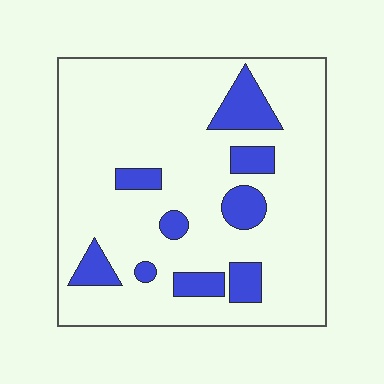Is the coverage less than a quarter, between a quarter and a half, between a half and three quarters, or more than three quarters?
Less than a quarter.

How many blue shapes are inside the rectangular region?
9.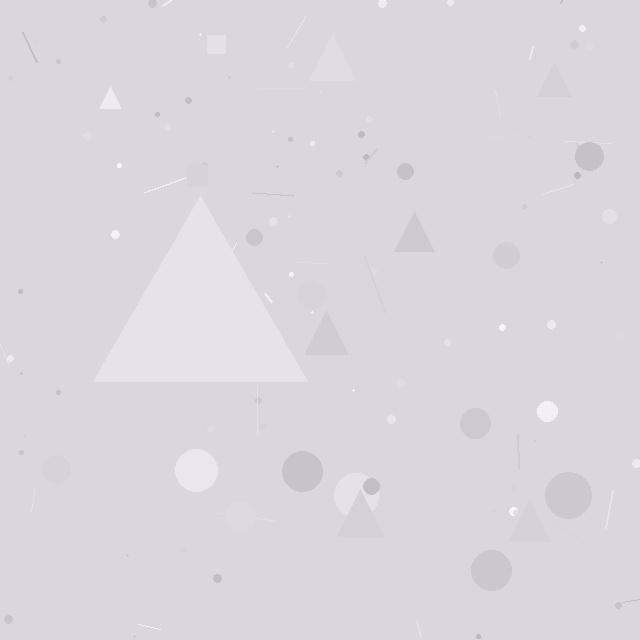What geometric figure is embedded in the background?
A triangle is embedded in the background.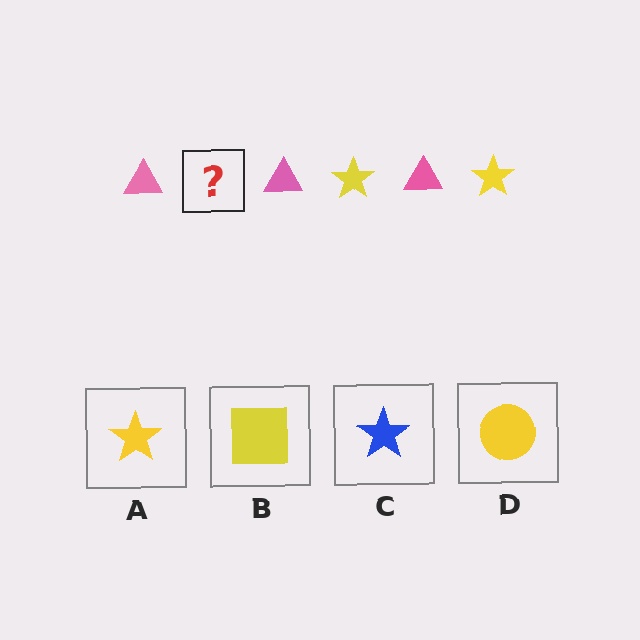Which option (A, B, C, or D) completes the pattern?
A.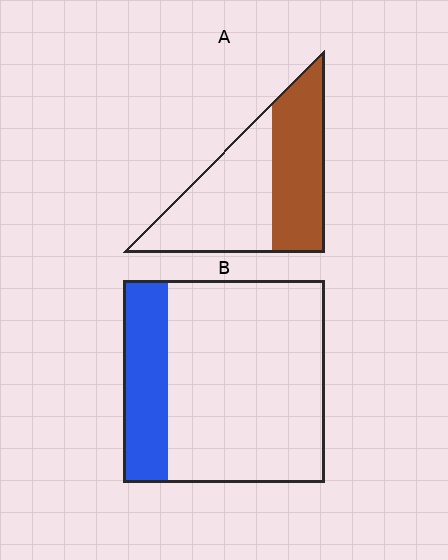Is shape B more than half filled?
No.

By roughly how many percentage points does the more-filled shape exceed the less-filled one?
By roughly 25 percentage points (A over B).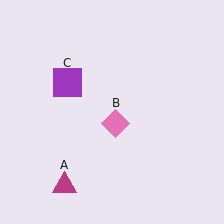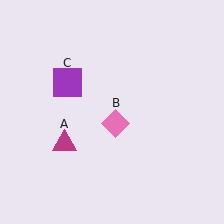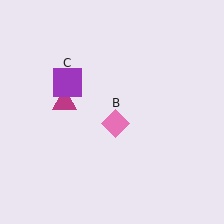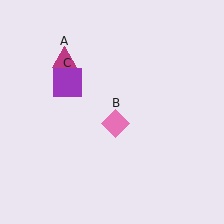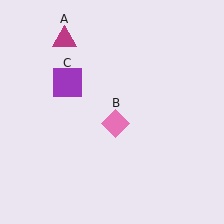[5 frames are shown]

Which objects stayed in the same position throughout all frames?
Pink diamond (object B) and purple square (object C) remained stationary.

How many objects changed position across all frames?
1 object changed position: magenta triangle (object A).